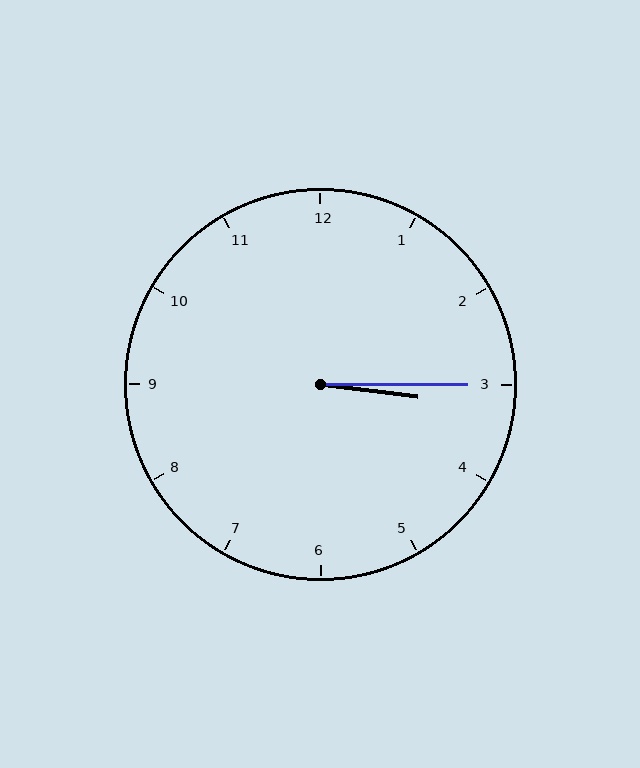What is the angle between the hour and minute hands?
Approximately 8 degrees.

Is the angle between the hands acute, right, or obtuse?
It is acute.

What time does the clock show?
3:15.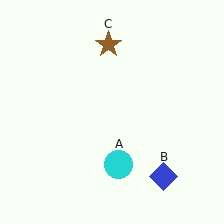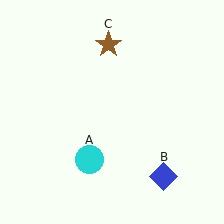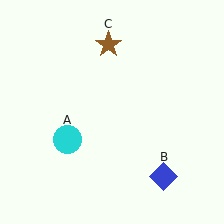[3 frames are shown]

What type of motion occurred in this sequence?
The cyan circle (object A) rotated clockwise around the center of the scene.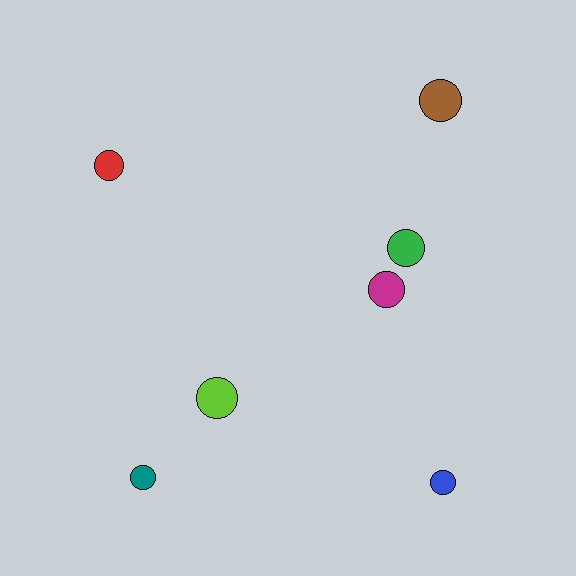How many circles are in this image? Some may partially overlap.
There are 7 circles.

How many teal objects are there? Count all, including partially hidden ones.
There is 1 teal object.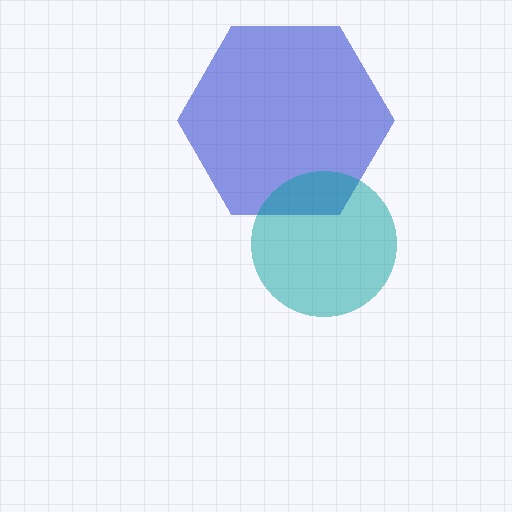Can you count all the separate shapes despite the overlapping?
Yes, there are 2 separate shapes.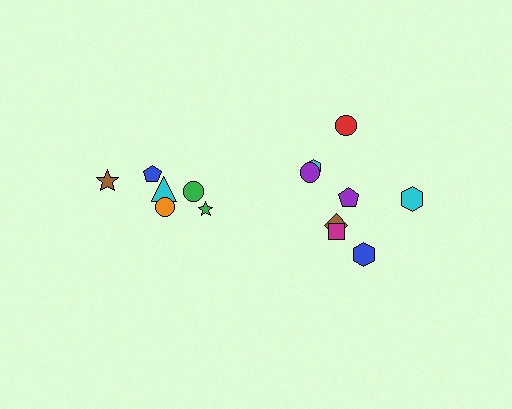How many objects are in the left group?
There are 6 objects.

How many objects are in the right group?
There are 8 objects.